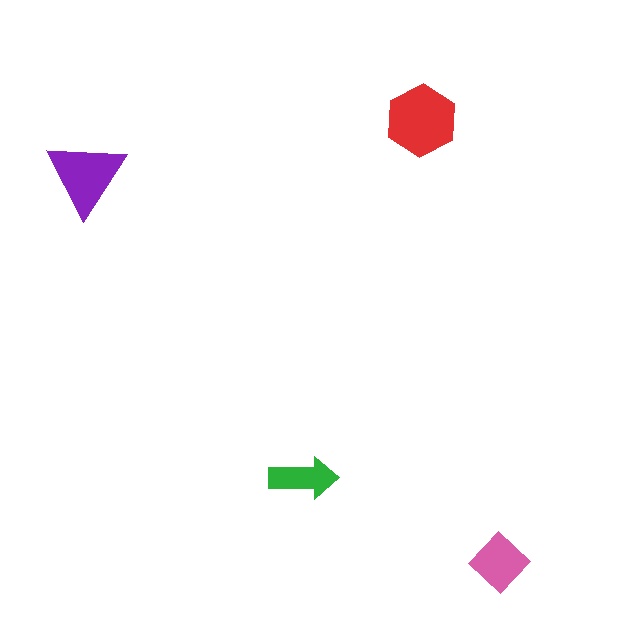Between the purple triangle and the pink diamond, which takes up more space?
The purple triangle.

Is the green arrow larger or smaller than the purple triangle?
Smaller.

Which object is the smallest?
The green arrow.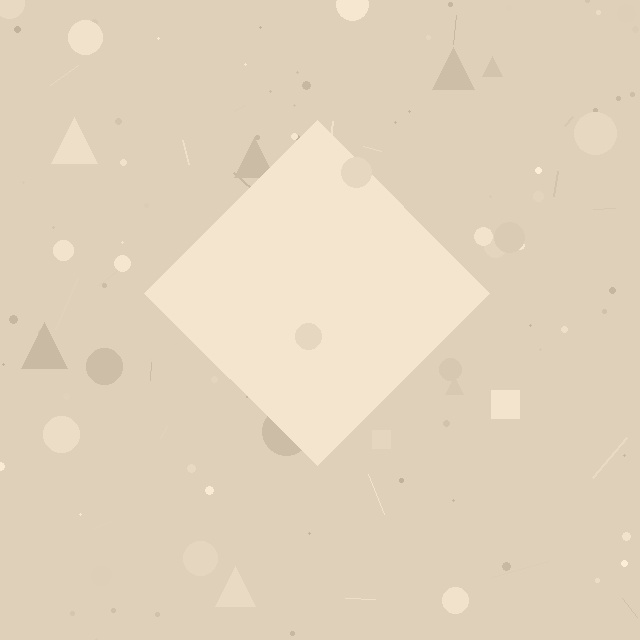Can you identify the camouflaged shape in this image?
The camouflaged shape is a diamond.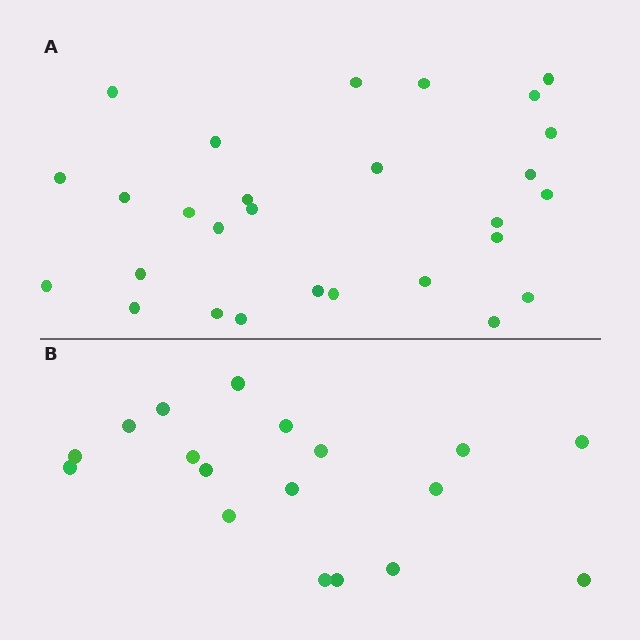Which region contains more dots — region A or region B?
Region A (the top region) has more dots.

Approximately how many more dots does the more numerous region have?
Region A has roughly 10 or so more dots than region B.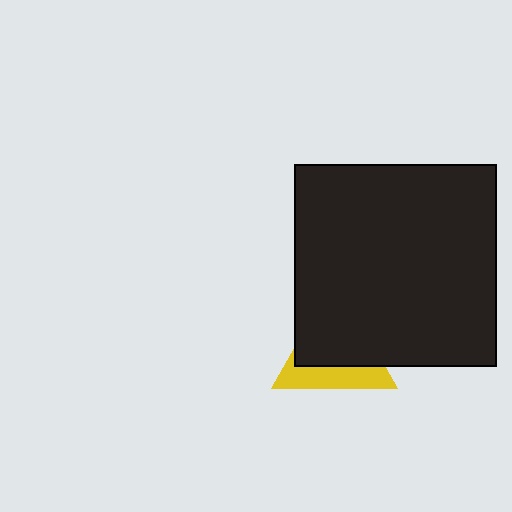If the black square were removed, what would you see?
You would see the complete yellow triangle.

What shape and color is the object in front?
The object in front is a black square.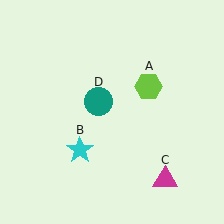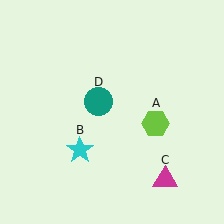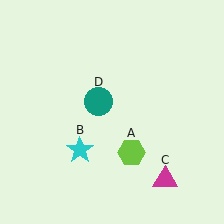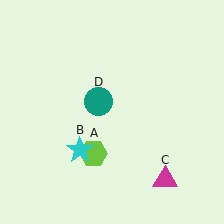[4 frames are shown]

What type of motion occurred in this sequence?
The lime hexagon (object A) rotated clockwise around the center of the scene.